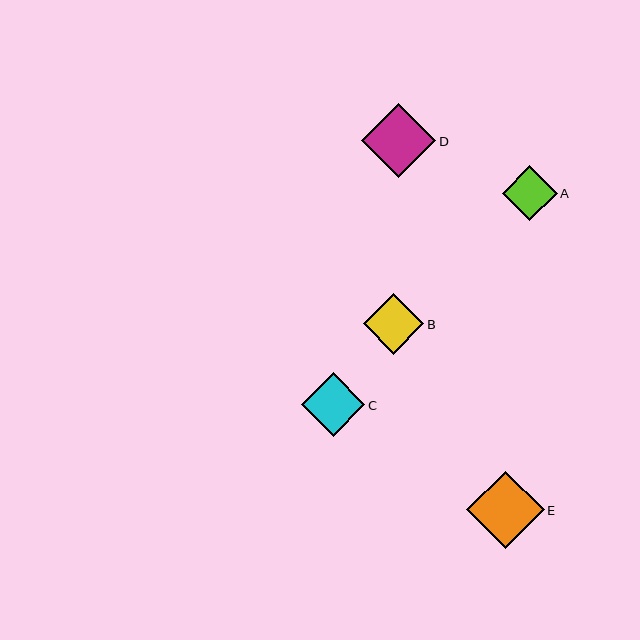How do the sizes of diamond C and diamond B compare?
Diamond C and diamond B are approximately the same size.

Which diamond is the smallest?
Diamond A is the smallest with a size of approximately 55 pixels.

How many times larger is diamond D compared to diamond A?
Diamond D is approximately 1.3 times the size of diamond A.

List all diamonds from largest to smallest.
From largest to smallest: E, D, C, B, A.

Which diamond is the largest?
Diamond E is the largest with a size of approximately 77 pixels.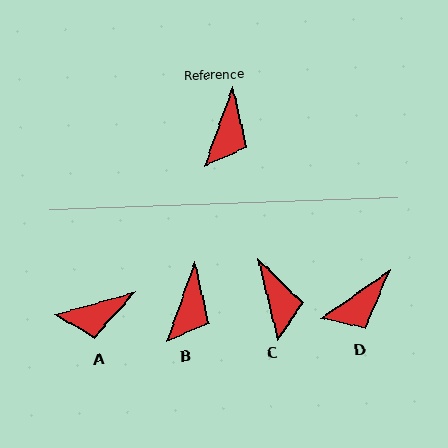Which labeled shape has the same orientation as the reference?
B.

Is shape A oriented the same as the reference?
No, it is off by about 55 degrees.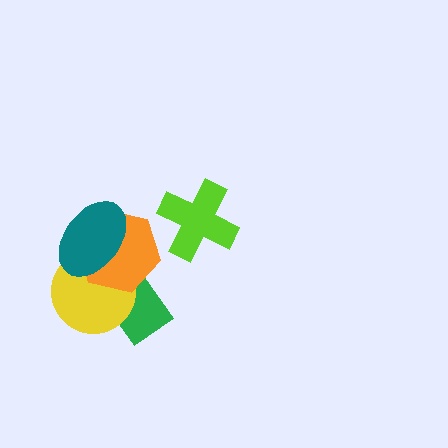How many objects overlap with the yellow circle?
3 objects overlap with the yellow circle.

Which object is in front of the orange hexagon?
The teal ellipse is in front of the orange hexagon.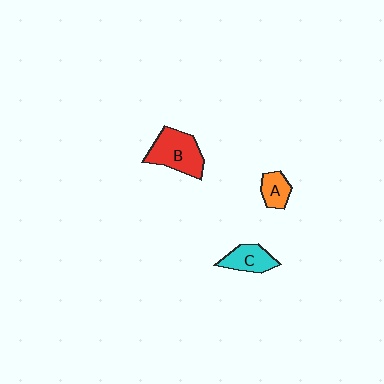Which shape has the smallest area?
Shape A (orange).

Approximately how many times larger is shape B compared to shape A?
Approximately 2.1 times.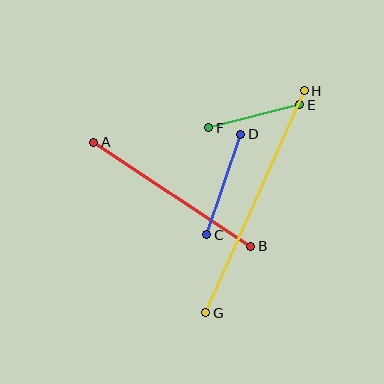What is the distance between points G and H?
The distance is approximately 243 pixels.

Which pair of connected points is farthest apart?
Points G and H are farthest apart.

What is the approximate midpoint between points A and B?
The midpoint is at approximately (172, 194) pixels.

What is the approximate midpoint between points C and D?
The midpoint is at approximately (224, 185) pixels.